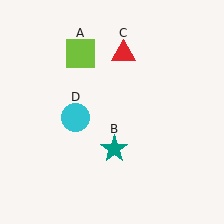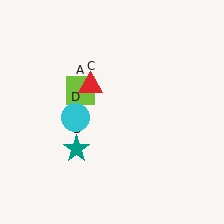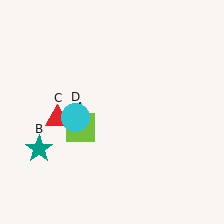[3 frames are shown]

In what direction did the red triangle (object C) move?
The red triangle (object C) moved down and to the left.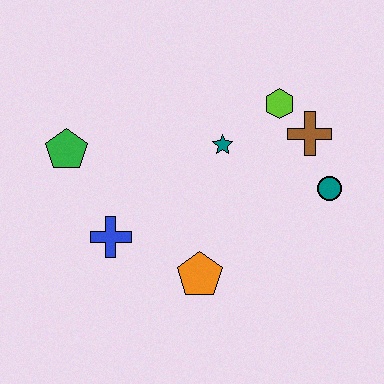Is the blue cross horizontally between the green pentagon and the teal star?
Yes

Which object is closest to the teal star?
The lime hexagon is closest to the teal star.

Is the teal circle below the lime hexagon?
Yes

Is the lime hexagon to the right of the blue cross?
Yes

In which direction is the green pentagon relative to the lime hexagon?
The green pentagon is to the left of the lime hexagon.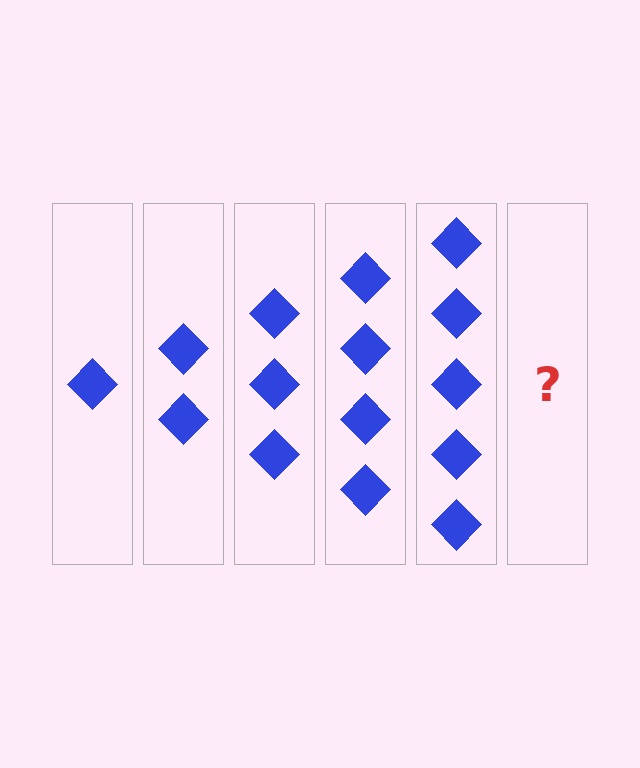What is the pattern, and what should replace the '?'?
The pattern is that each step adds one more diamond. The '?' should be 6 diamonds.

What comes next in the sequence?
The next element should be 6 diamonds.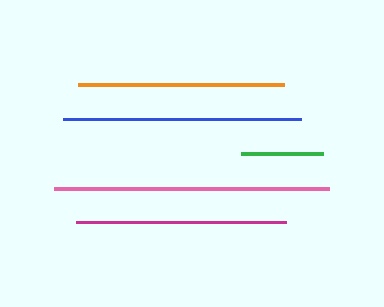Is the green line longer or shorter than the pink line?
The pink line is longer than the green line.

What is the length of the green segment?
The green segment is approximately 83 pixels long.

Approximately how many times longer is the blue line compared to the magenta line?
The blue line is approximately 1.1 times the length of the magenta line.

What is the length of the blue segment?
The blue segment is approximately 239 pixels long.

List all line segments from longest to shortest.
From longest to shortest: pink, blue, magenta, orange, green.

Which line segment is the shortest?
The green line is the shortest at approximately 83 pixels.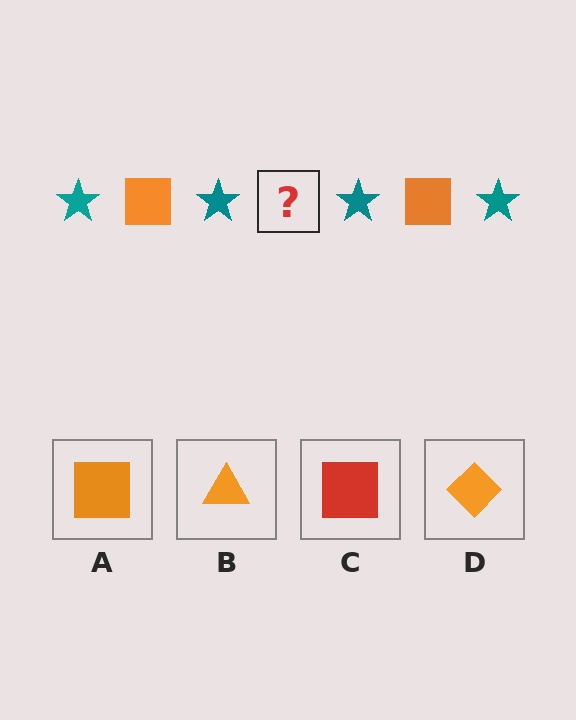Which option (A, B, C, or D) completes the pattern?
A.